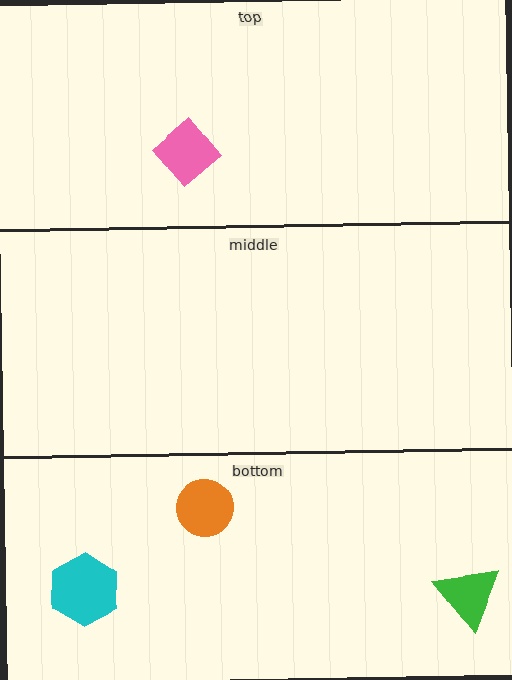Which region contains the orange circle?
The bottom region.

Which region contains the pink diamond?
The top region.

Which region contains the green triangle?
The bottom region.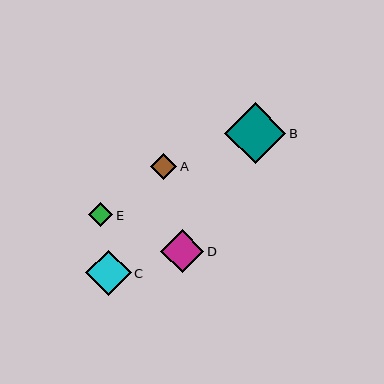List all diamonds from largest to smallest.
From largest to smallest: B, C, D, A, E.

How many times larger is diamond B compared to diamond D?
Diamond B is approximately 1.4 times the size of diamond D.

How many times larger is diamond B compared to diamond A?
Diamond B is approximately 2.3 times the size of diamond A.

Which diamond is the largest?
Diamond B is the largest with a size of approximately 61 pixels.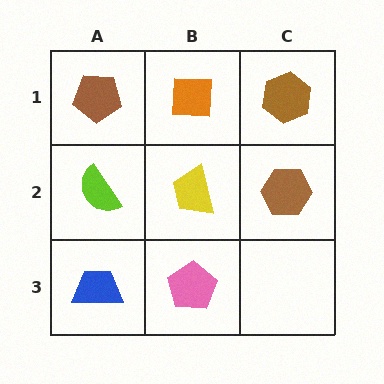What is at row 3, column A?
A blue trapezoid.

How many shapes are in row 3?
2 shapes.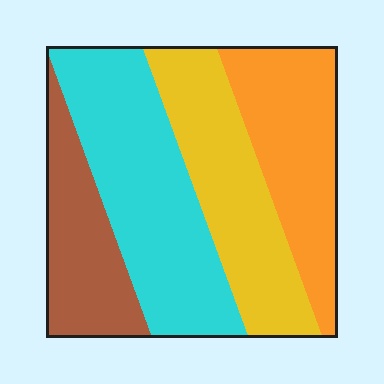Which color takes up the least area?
Brown, at roughly 20%.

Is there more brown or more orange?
Orange.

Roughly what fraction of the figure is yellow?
Yellow covers around 25% of the figure.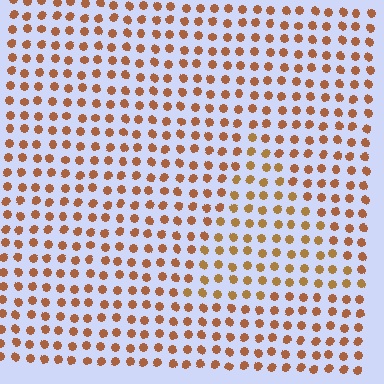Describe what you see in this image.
The image is filled with small brown elements in a uniform arrangement. A triangle-shaped region is visible where the elements are tinted to a slightly different hue, forming a subtle color boundary.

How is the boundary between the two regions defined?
The boundary is defined purely by a slight shift in hue (about 17 degrees). Spacing, size, and orientation are identical on both sides.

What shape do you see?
I see a triangle.